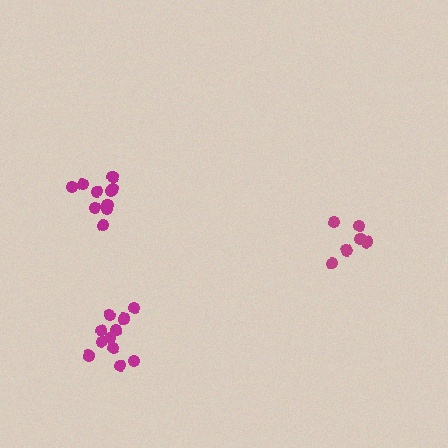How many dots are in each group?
Group 1: 11 dots, Group 2: 10 dots, Group 3: 6 dots (27 total).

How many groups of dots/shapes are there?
There are 3 groups.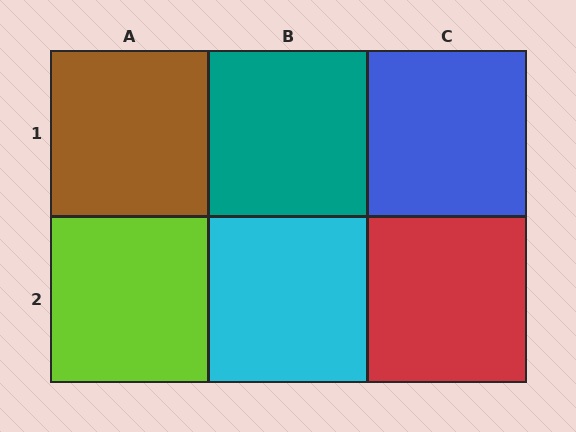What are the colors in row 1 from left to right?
Brown, teal, blue.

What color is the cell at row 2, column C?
Red.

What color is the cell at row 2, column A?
Lime.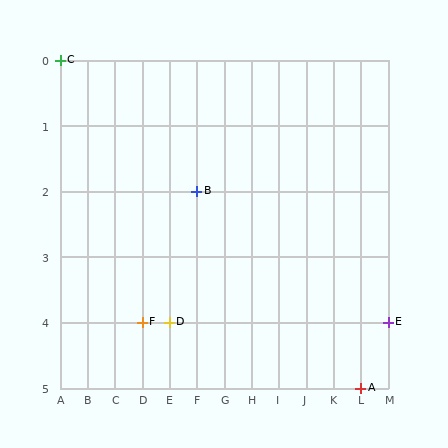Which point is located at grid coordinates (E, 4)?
Point D is at (E, 4).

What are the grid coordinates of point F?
Point F is at grid coordinates (D, 4).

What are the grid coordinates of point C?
Point C is at grid coordinates (A, 0).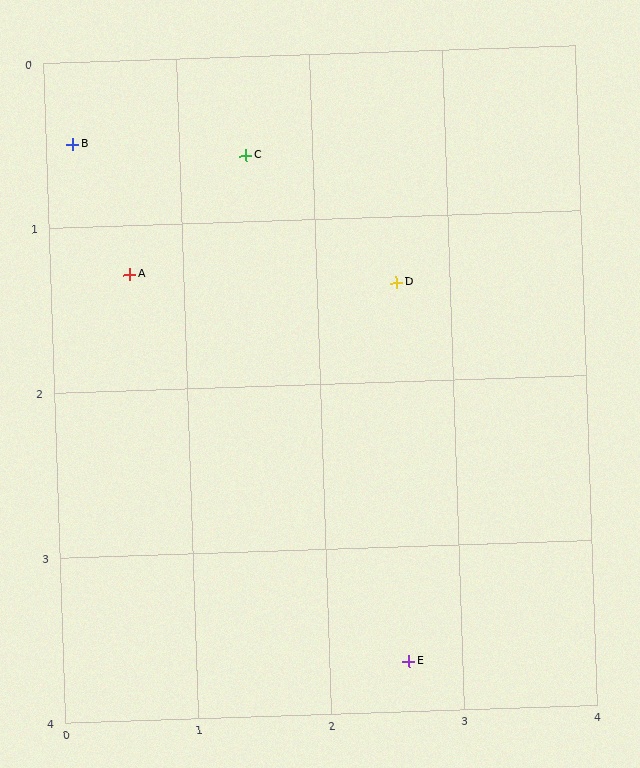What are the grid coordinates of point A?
Point A is at approximately (0.6, 1.3).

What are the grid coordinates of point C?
Point C is at approximately (1.5, 0.6).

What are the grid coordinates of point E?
Point E is at approximately (2.6, 3.7).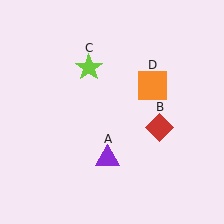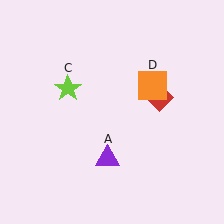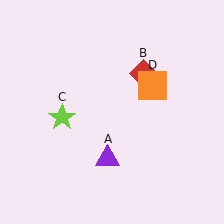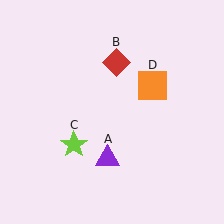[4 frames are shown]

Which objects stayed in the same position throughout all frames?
Purple triangle (object A) and orange square (object D) remained stationary.